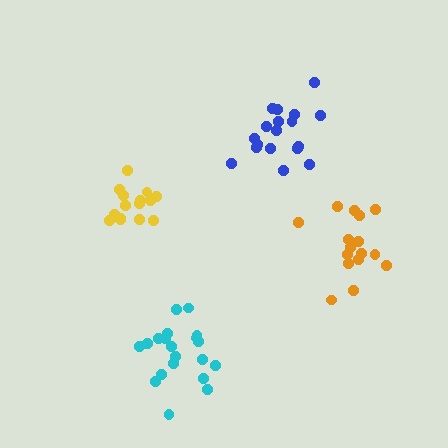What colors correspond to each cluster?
The clusters are colored: cyan, yellow, blue, orange.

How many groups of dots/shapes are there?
There are 4 groups.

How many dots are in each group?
Group 1: 20 dots, Group 2: 15 dots, Group 3: 18 dots, Group 4: 16 dots (69 total).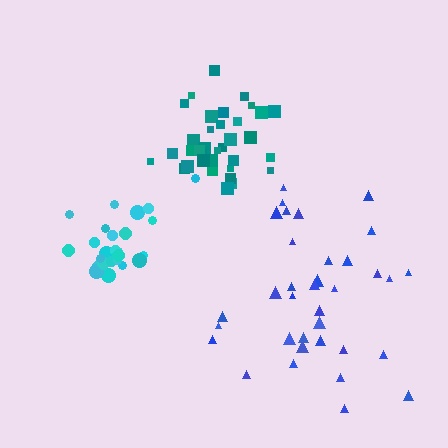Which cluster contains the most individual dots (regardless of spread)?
Teal (35).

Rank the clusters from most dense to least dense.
cyan, teal, blue.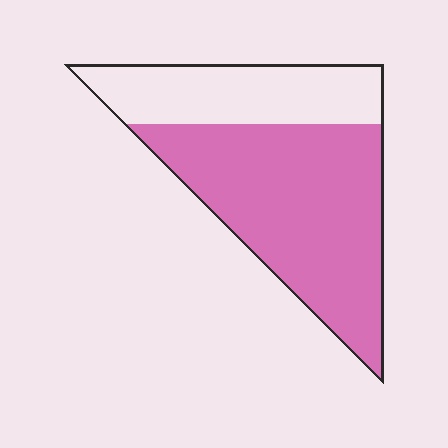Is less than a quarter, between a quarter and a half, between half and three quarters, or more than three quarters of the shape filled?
Between half and three quarters.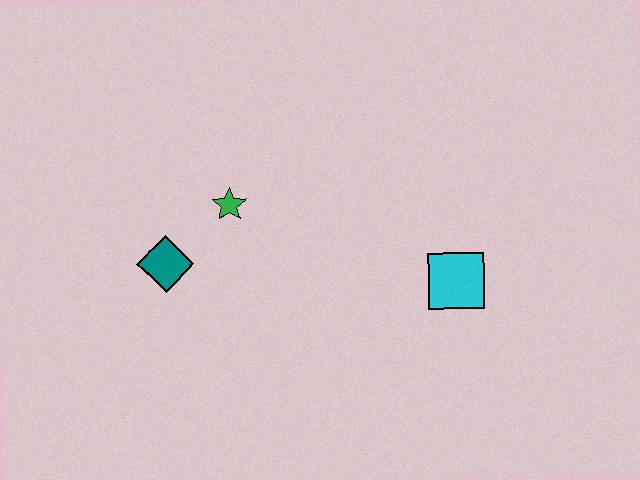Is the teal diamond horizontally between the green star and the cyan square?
No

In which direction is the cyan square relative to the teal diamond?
The cyan square is to the right of the teal diamond.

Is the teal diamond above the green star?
No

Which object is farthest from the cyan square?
The teal diamond is farthest from the cyan square.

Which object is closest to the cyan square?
The green star is closest to the cyan square.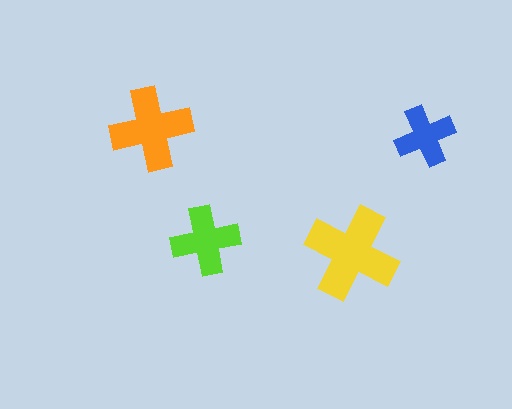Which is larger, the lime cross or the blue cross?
The lime one.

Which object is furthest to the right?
The blue cross is rightmost.